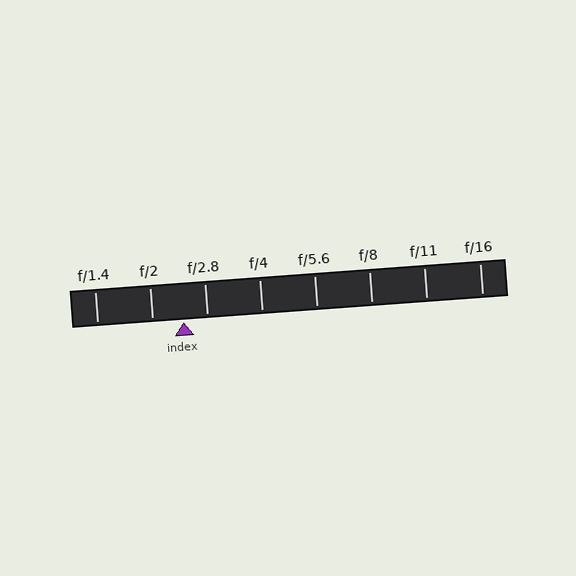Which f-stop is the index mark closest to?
The index mark is closest to f/2.8.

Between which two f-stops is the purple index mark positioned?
The index mark is between f/2 and f/2.8.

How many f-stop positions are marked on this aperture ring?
There are 8 f-stop positions marked.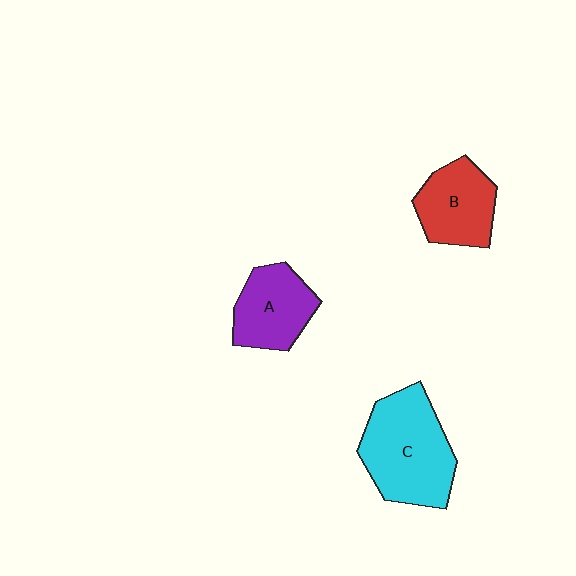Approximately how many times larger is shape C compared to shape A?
Approximately 1.6 times.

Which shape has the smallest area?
Shape A (purple).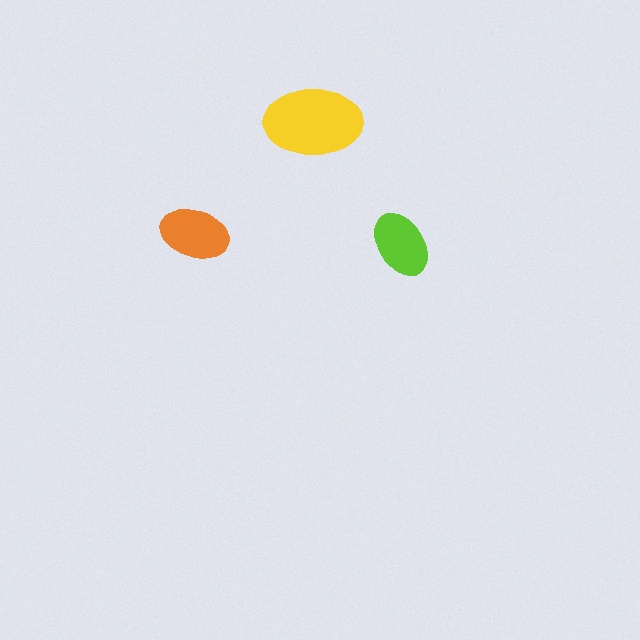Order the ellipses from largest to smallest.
the yellow one, the orange one, the lime one.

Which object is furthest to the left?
The orange ellipse is leftmost.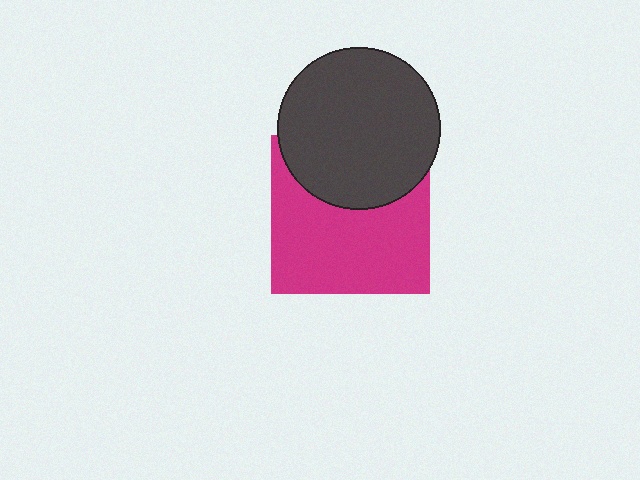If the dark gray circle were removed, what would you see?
You would see the complete magenta square.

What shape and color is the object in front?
The object in front is a dark gray circle.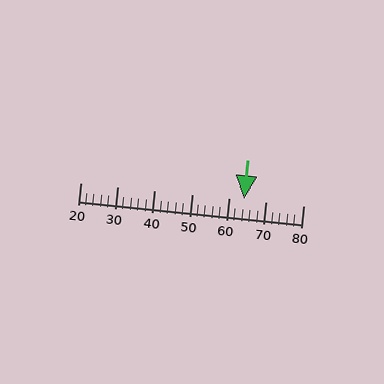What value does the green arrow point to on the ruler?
The green arrow points to approximately 64.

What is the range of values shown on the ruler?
The ruler shows values from 20 to 80.